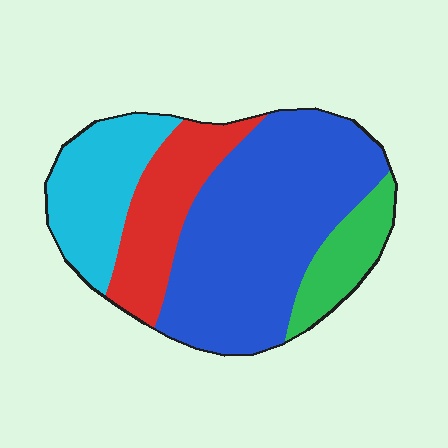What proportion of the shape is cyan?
Cyan covers around 20% of the shape.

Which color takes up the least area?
Green, at roughly 10%.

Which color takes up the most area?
Blue, at roughly 50%.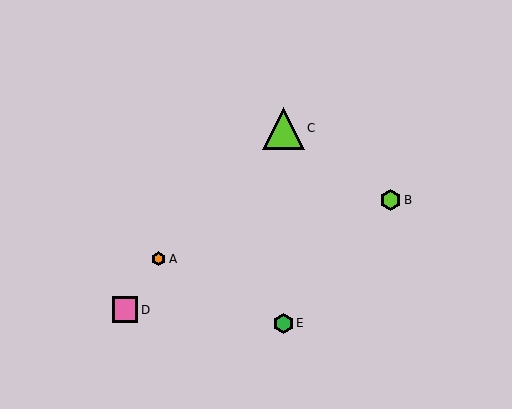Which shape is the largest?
The lime triangle (labeled C) is the largest.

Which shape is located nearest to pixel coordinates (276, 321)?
The green hexagon (labeled E) at (283, 323) is nearest to that location.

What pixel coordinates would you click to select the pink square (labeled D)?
Click at (125, 310) to select the pink square D.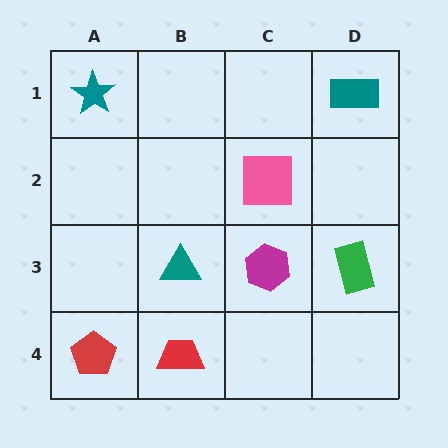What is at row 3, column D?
A green rectangle.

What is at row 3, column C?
A magenta hexagon.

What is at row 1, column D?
A teal rectangle.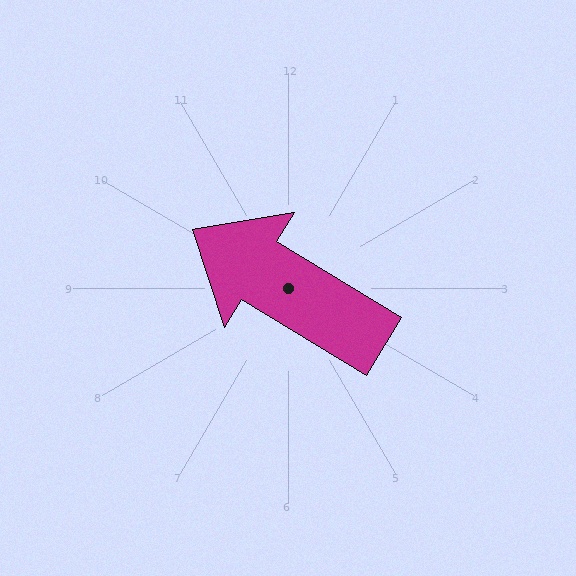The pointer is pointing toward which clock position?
Roughly 10 o'clock.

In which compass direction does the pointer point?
Northwest.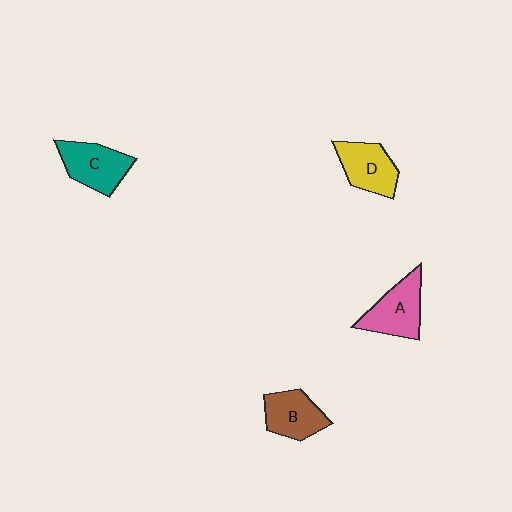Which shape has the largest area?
Shape A (pink).